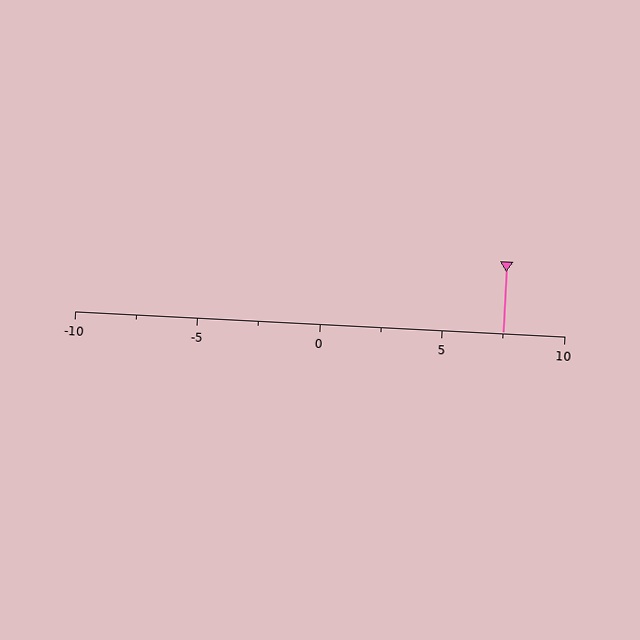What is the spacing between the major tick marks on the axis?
The major ticks are spaced 5 apart.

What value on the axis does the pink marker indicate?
The marker indicates approximately 7.5.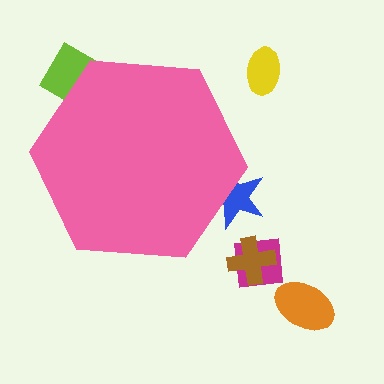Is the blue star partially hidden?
Yes, the blue star is partially hidden behind the pink hexagon.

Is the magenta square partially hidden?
No, the magenta square is fully visible.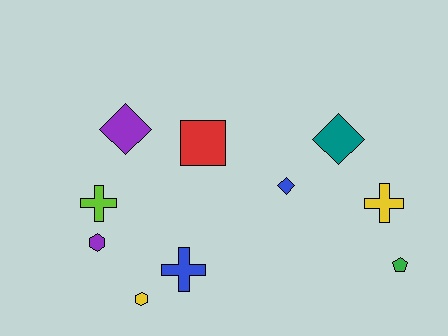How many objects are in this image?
There are 10 objects.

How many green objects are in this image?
There is 1 green object.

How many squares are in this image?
There is 1 square.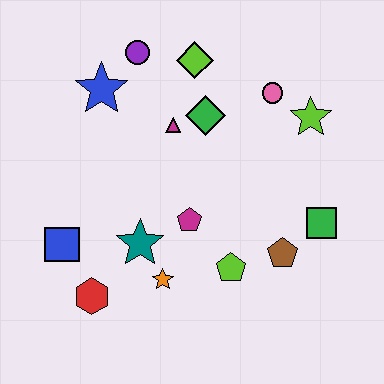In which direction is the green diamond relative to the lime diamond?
The green diamond is below the lime diamond.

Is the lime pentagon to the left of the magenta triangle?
No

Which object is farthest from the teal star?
The lime star is farthest from the teal star.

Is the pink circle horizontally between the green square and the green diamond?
Yes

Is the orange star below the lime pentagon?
Yes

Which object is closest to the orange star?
The teal star is closest to the orange star.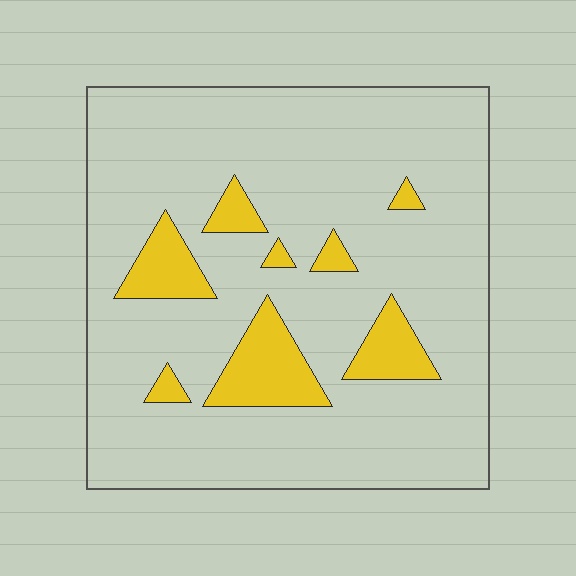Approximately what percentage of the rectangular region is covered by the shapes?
Approximately 15%.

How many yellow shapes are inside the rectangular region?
8.